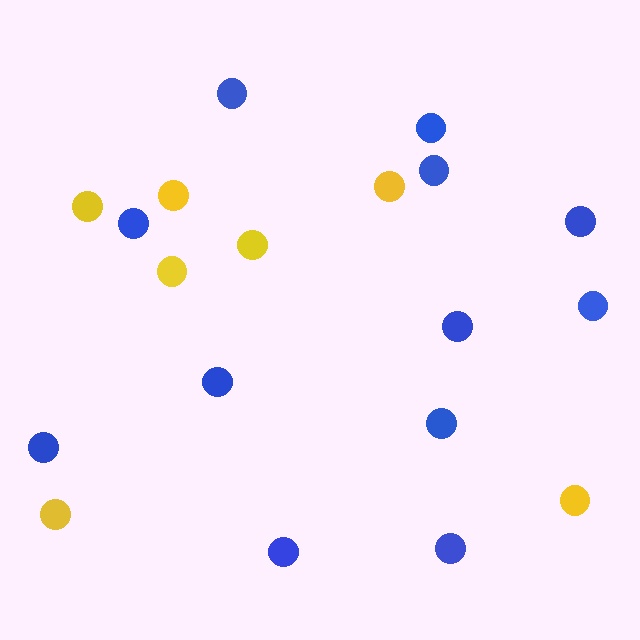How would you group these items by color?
There are 2 groups: one group of blue circles (12) and one group of yellow circles (7).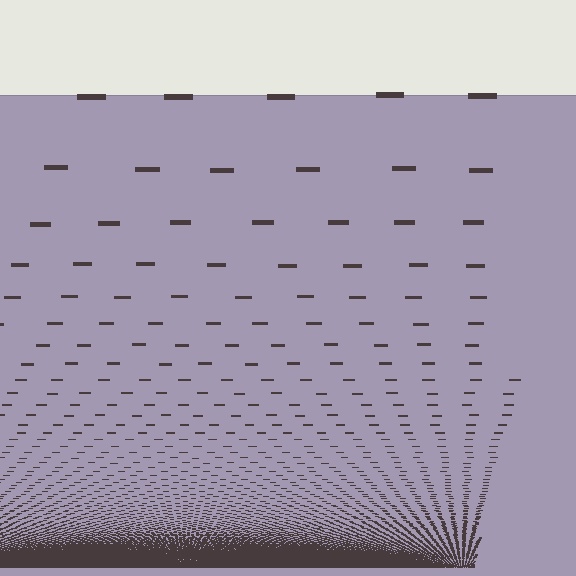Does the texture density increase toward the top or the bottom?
Density increases toward the bottom.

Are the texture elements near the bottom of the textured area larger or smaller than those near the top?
Smaller. The gradient is inverted — elements near the bottom are smaller and denser.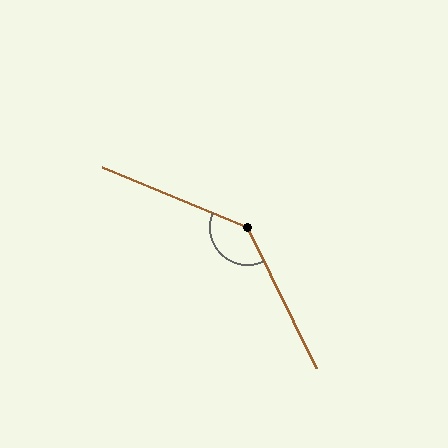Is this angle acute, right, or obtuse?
It is obtuse.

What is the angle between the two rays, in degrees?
Approximately 139 degrees.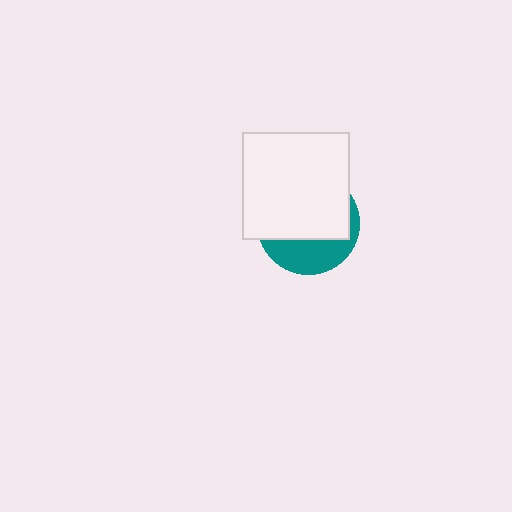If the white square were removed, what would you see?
You would see the complete teal circle.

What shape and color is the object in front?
The object in front is a white square.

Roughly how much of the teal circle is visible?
A small part of it is visible (roughly 35%).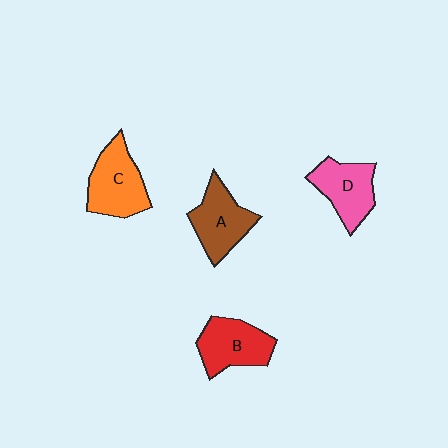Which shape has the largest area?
Shape C (orange).